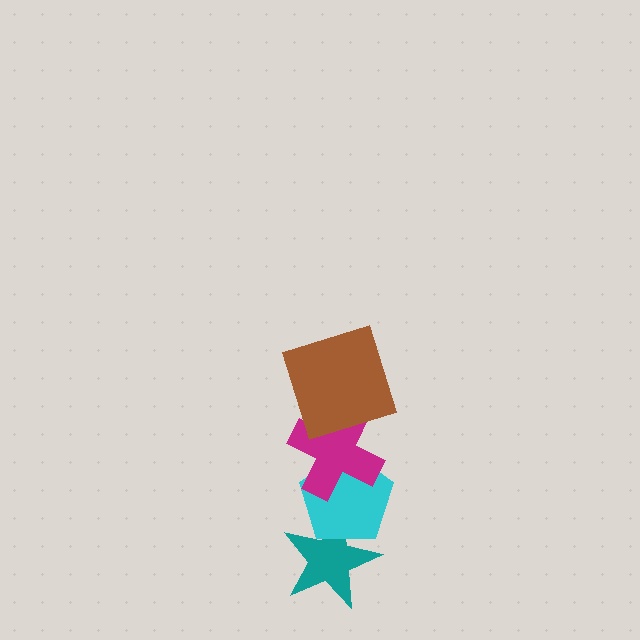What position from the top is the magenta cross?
The magenta cross is 2nd from the top.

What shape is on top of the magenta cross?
The brown square is on top of the magenta cross.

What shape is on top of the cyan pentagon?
The magenta cross is on top of the cyan pentagon.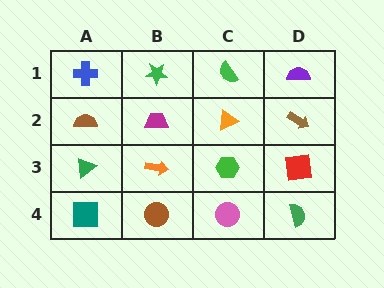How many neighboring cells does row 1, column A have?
2.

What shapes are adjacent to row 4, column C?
A green hexagon (row 3, column C), a brown circle (row 4, column B), a green semicircle (row 4, column D).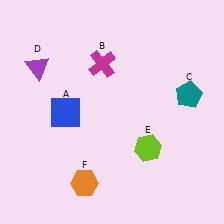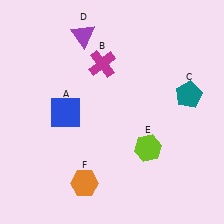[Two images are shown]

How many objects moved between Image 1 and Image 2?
1 object moved between the two images.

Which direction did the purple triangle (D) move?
The purple triangle (D) moved right.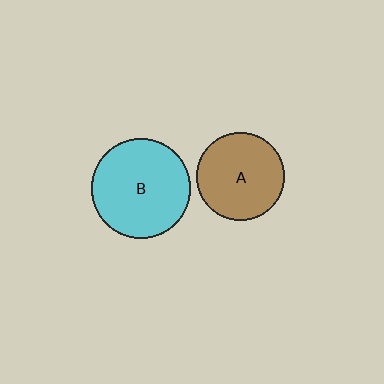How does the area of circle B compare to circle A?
Approximately 1.3 times.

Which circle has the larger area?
Circle B (cyan).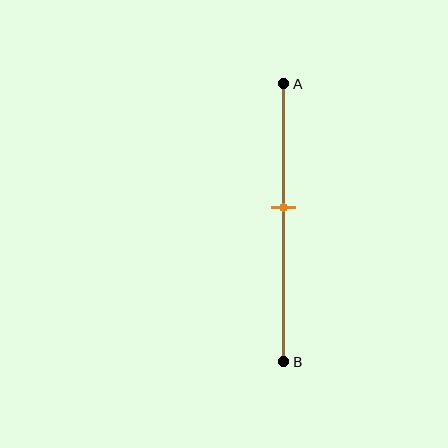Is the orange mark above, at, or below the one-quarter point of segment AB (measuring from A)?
The orange mark is below the one-quarter point of segment AB.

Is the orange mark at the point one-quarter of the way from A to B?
No, the mark is at about 45% from A, not at the 25% one-quarter point.